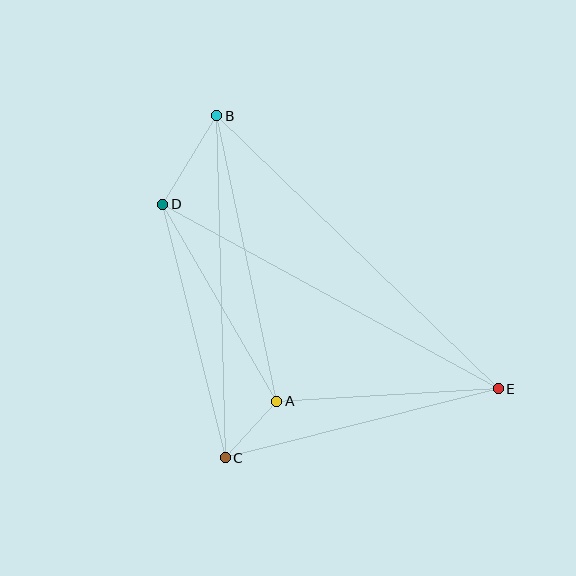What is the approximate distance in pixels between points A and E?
The distance between A and E is approximately 222 pixels.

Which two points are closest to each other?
Points A and C are closest to each other.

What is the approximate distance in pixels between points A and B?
The distance between A and B is approximately 292 pixels.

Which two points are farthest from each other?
Points B and E are farthest from each other.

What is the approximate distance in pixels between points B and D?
The distance between B and D is approximately 104 pixels.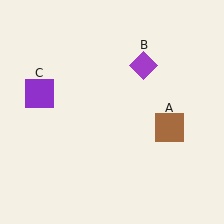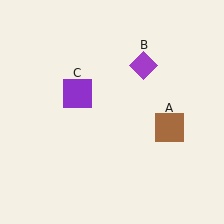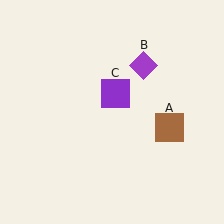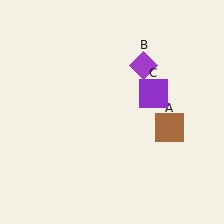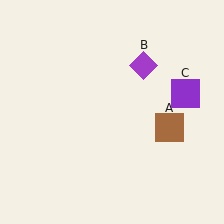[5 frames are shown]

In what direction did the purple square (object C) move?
The purple square (object C) moved right.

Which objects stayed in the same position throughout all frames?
Brown square (object A) and purple diamond (object B) remained stationary.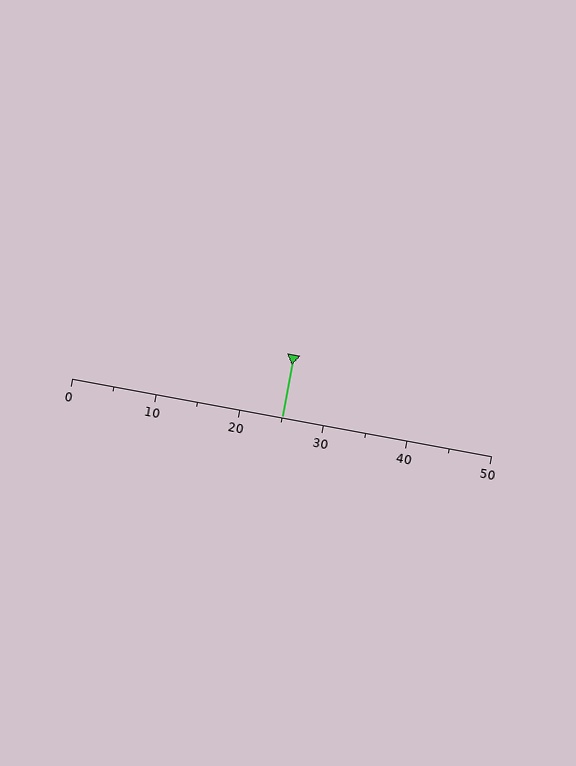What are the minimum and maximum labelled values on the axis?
The axis runs from 0 to 50.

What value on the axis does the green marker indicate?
The marker indicates approximately 25.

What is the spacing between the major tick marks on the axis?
The major ticks are spaced 10 apart.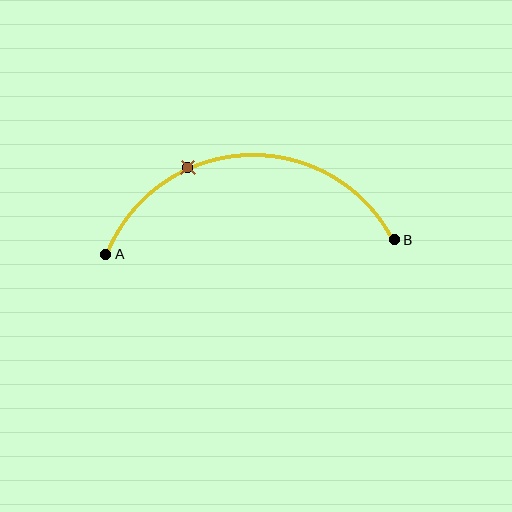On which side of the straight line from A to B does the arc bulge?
The arc bulges above the straight line connecting A and B.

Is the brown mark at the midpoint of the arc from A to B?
No. The brown mark lies on the arc but is closer to endpoint A. The arc midpoint would be at the point on the curve equidistant along the arc from both A and B.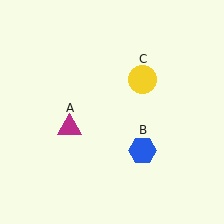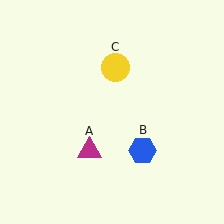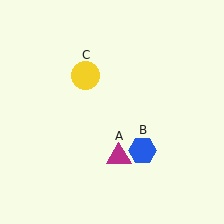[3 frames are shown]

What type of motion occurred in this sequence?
The magenta triangle (object A), yellow circle (object C) rotated counterclockwise around the center of the scene.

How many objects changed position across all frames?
2 objects changed position: magenta triangle (object A), yellow circle (object C).